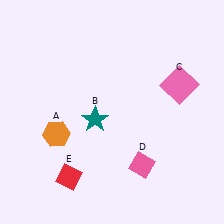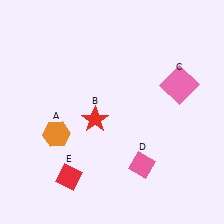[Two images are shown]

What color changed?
The star (B) changed from teal in Image 1 to red in Image 2.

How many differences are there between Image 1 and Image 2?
There is 1 difference between the two images.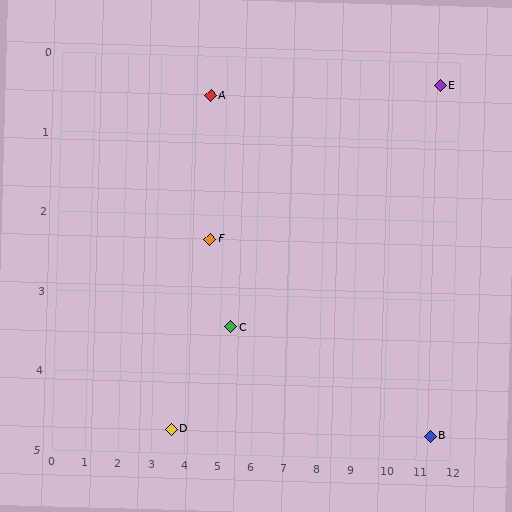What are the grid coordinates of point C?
Point C is at approximately (5.3, 3.4).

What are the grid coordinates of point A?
Point A is at approximately (4.5, 0.5).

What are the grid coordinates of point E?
Point E is at approximately (11.4, 0.3).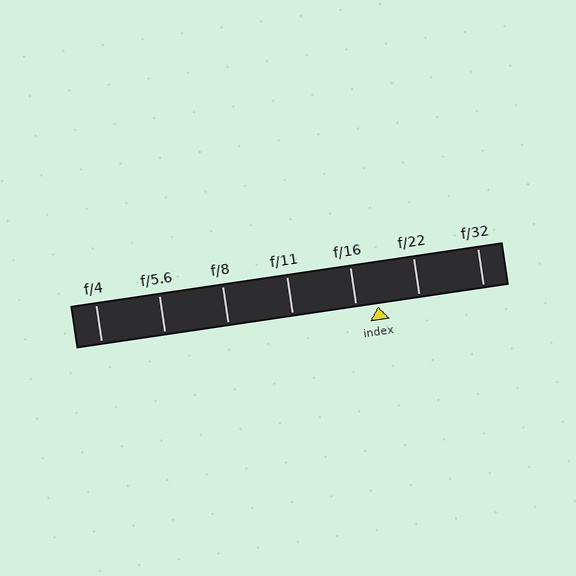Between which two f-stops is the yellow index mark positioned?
The index mark is between f/16 and f/22.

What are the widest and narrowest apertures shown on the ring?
The widest aperture shown is f/4 and the narrowest is f/32.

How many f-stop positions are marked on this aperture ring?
There are 7 f-stop positions marked.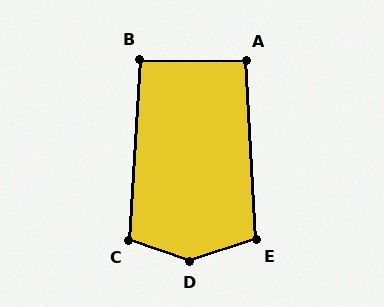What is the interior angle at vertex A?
Approximately 94 degrees (approximately right).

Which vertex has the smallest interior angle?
B, at approximately 93 degrees.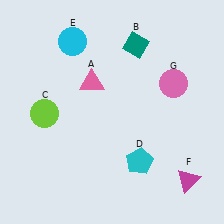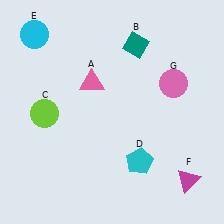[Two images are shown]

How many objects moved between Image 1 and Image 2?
1 object moved between the two images.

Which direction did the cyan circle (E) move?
The cyan circle (E) moved left.